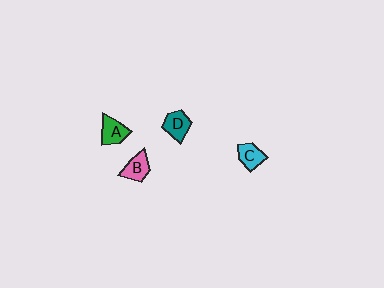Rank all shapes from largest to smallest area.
From largest to smallest: A (green), D (teal), B (pink), C (cyan).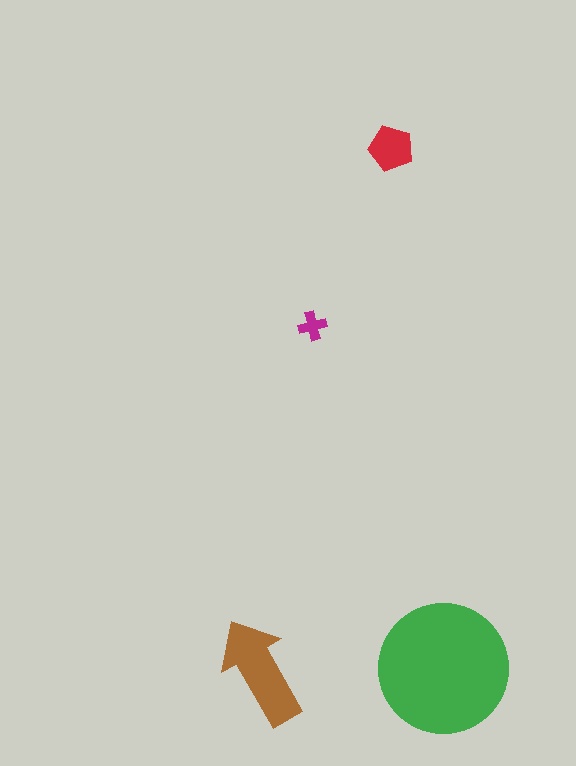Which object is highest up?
The red pentagon is topmost.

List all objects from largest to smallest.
The green circle, the brown arrow, the red pentagon, the magenta cross.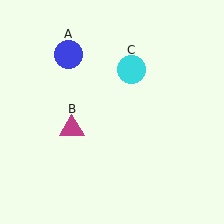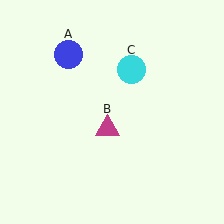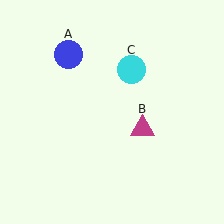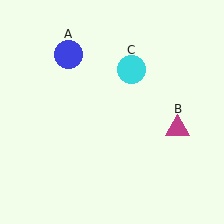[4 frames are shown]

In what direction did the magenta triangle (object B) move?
The magenta triangle (object B) moved right.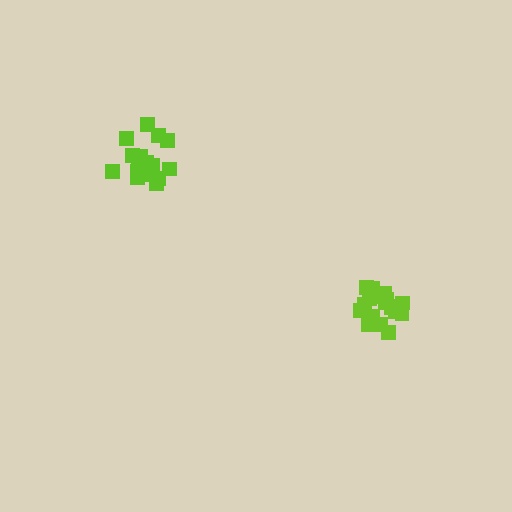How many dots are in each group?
Group 1: 19 dots, Group 2: 20 dots (39 total).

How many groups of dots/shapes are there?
There are 2 groups.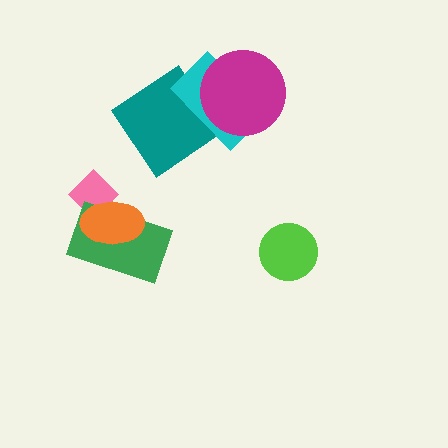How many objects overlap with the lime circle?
0 objects overlap with the lime circle.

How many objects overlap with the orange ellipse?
2 objects overlap with the orange ellipse.